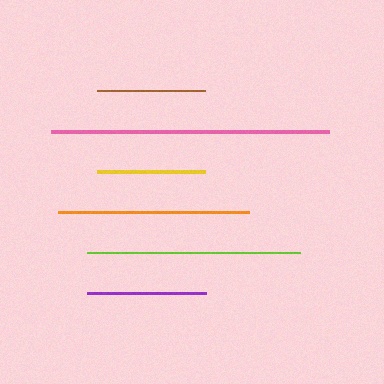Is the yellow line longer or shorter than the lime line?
The lime line is longer than the yellow line.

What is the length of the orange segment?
The orange segment is approximately 191 pixels long.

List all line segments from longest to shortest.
From longest to shortest: pink, lime, orange, purple, brown, yellow.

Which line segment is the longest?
The pink line is the longest at approximately 278 pixels.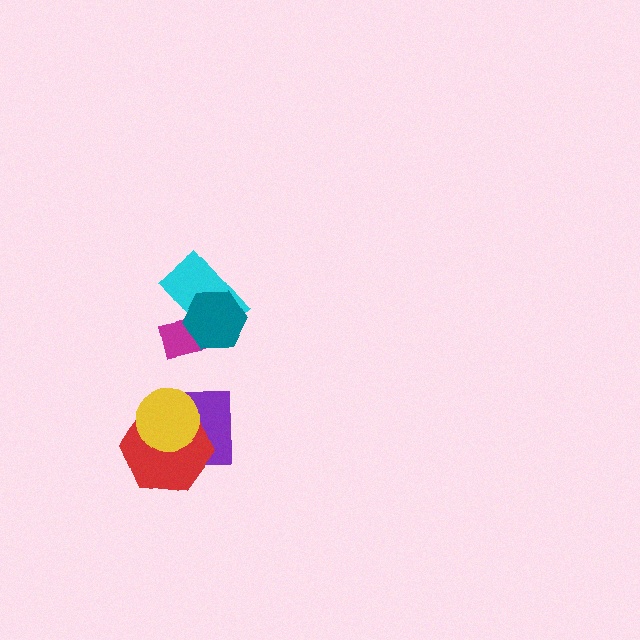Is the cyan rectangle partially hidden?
Yes, it is partially covered by another shape.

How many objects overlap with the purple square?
2 objects overlap with the purple square.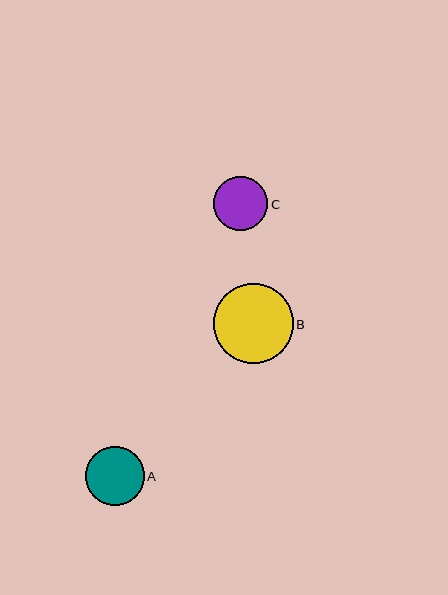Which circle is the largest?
Circle B is the largest with a size of approximately 80 pixels.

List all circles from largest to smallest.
From largest to smallest: B, A, C.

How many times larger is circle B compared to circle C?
Circle B is approximately 1.5 times the size of circle C.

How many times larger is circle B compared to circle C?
Circle B is approximately 1.5 times the size of circle C.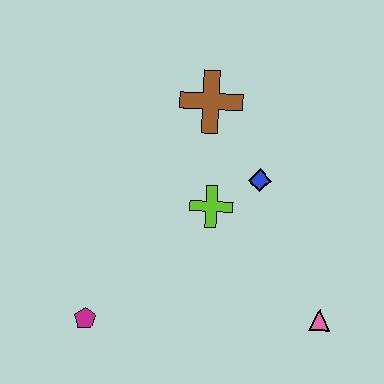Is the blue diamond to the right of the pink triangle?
No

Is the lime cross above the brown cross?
No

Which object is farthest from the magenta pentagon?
The brown cross is farthest from the magenta pentagon.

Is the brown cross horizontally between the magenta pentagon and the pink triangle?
Yes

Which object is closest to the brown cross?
The blue diamond is closest to the brown cross.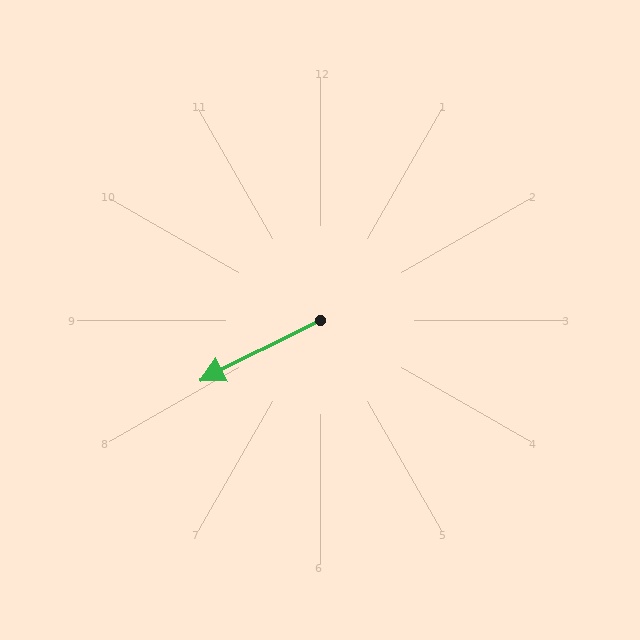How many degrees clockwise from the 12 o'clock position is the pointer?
Approximately 243 degrees.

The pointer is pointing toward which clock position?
Roughly 8 o'clock.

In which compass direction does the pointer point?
Southwest.